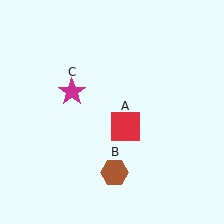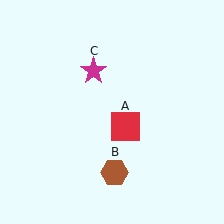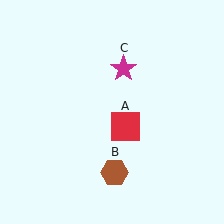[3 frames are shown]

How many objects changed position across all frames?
1 object changed position: magenta star (object C).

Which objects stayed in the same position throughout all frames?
Red square (object A) and brown hexagon (object B) remained stationary.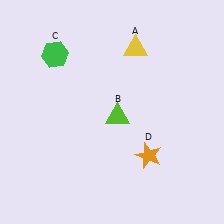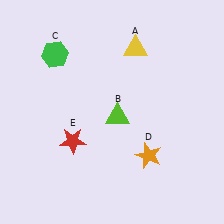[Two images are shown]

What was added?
A red star (E) was added in Image 2.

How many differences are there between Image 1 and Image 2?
There is 1 difference between the two images.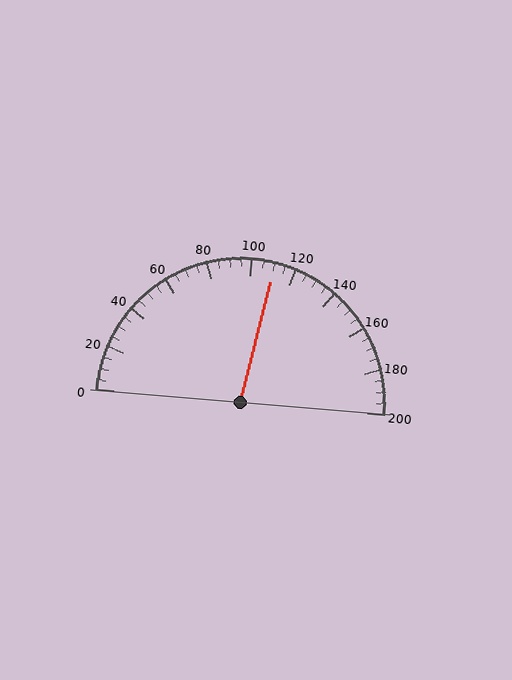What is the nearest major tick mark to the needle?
The nearest major tick mark is 120.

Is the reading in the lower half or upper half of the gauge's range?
The reading is in the upper half of the range (0 to 200).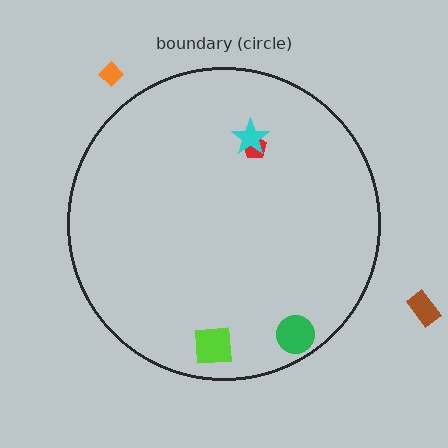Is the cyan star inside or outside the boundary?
Inside.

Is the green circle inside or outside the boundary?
Inside.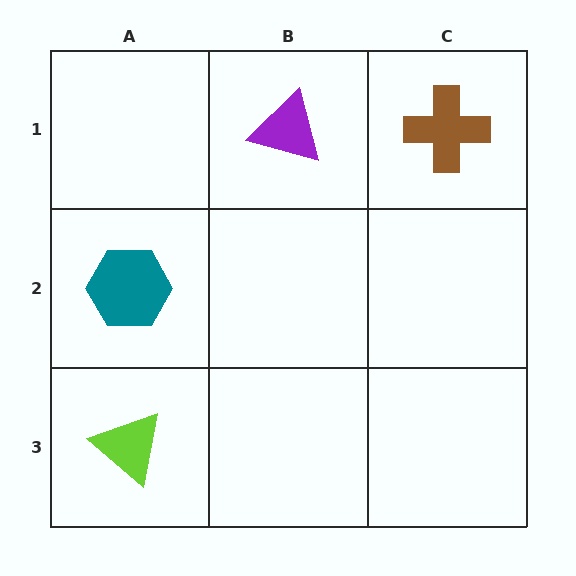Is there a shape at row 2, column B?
No, that cell is empty.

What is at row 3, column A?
A lime triangle.